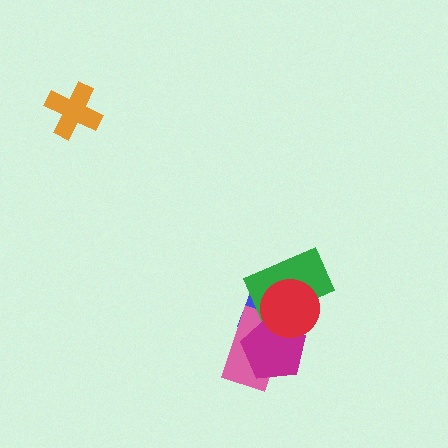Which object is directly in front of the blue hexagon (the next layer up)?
The pink rectangle is directly in front of the blue hexagon.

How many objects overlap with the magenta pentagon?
3 objects overlap with the magenta pentagon.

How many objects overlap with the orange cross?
0 objects overlap with the orange cross.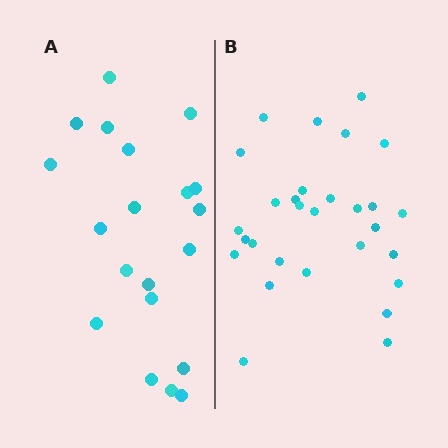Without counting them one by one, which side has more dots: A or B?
Region B (the right region) has more dots.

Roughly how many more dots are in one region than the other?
Region B has roughly 8 or so more dots than region A.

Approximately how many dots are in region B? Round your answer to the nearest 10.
About 30 dots. (The exact count is 29, which rounds to 30.)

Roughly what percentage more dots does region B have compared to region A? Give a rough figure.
About 45% more.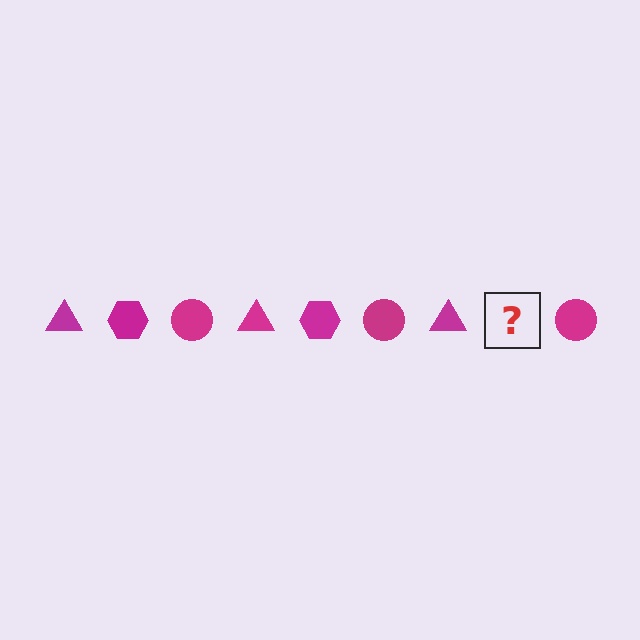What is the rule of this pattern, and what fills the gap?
The rule is that the pattern cycles through triangle, hexagon, circle shapes in magenta. The gap should be filled with a magenta hexagon.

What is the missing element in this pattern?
The missing element is a magenta hexagon.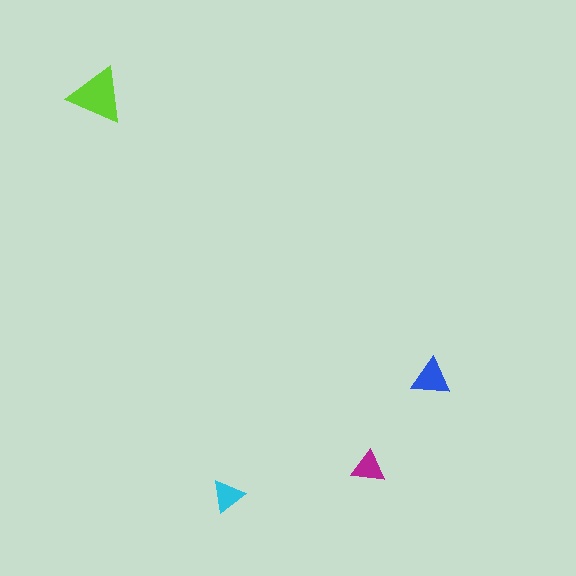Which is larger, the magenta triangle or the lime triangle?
The lime one.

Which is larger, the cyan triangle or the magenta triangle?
The magenta one.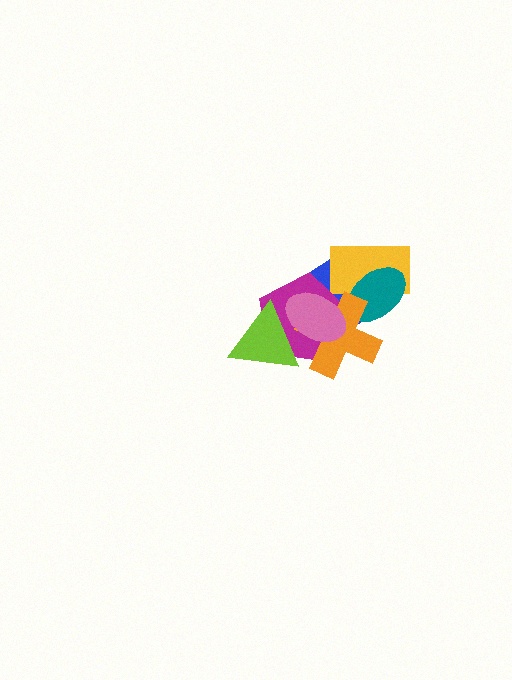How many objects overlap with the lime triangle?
3 objects overlap with the lime triangle.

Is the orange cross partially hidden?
Yes, it is partially covered by another shape.